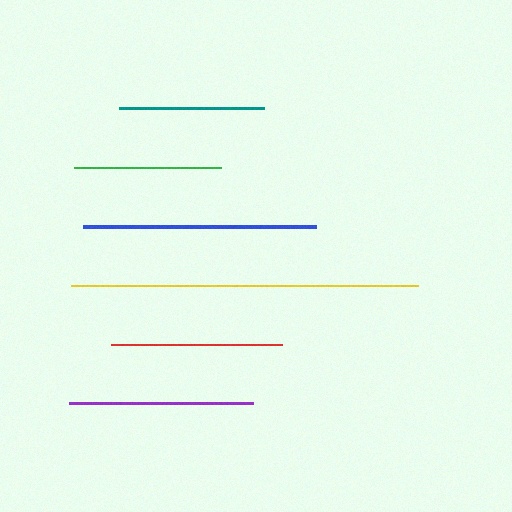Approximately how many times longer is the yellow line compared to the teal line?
The yellow line is approximately 2.4 times the length of the teal line.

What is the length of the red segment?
The red segment is approximately 171 pixels long.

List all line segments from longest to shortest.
From longest to shortest: yellow, blue, purple, red, green, teal.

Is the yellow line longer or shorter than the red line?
The yellow line is longer than the red line.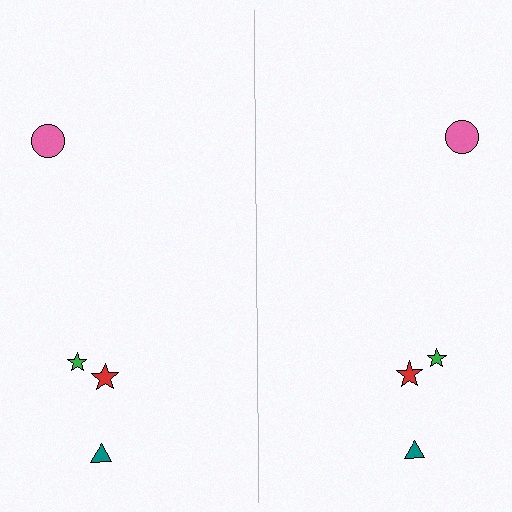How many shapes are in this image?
There are 8 shapes in this image.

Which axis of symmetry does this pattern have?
The pattern has a vertical axis of symmetry running through the center of the image.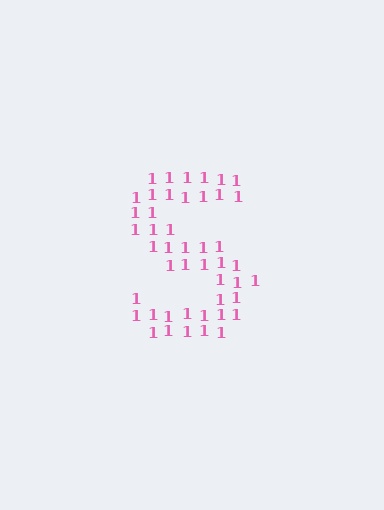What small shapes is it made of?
It is made of small digit 1's.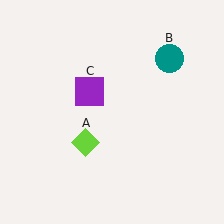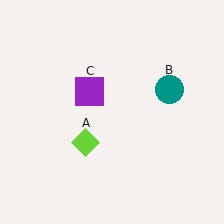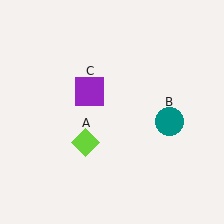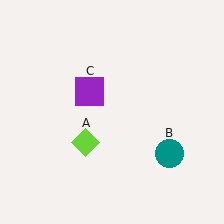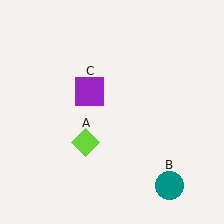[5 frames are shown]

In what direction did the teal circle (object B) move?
The teal circle (object B) moved down.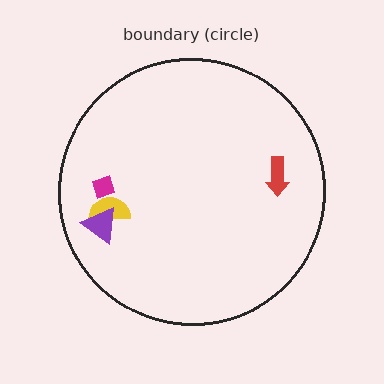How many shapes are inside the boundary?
4 inside, 0 outside.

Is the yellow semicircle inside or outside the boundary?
Inside.